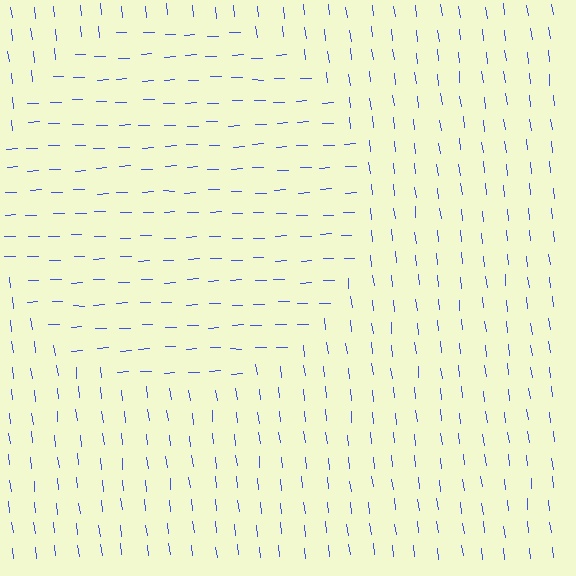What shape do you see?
I see a circle.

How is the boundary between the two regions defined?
The boundary is defined purely by a change in line orientation (approximately 85 degrees difference). All lines are the same color and thickness.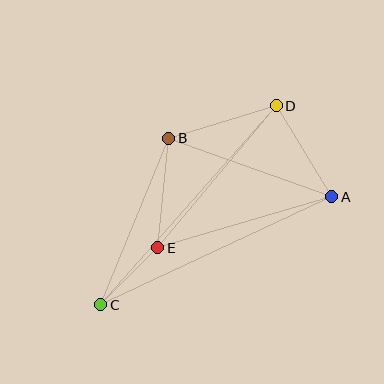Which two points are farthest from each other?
Points C and D are farthest from each other.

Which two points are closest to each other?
Points C and E are closest to each other.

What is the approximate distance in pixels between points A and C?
The distance between A and C is approximately 255 pixels.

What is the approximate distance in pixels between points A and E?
The distance between A and E is approximately 182 pixels.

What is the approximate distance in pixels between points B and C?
The distance between B and C is approximately 180 pixels.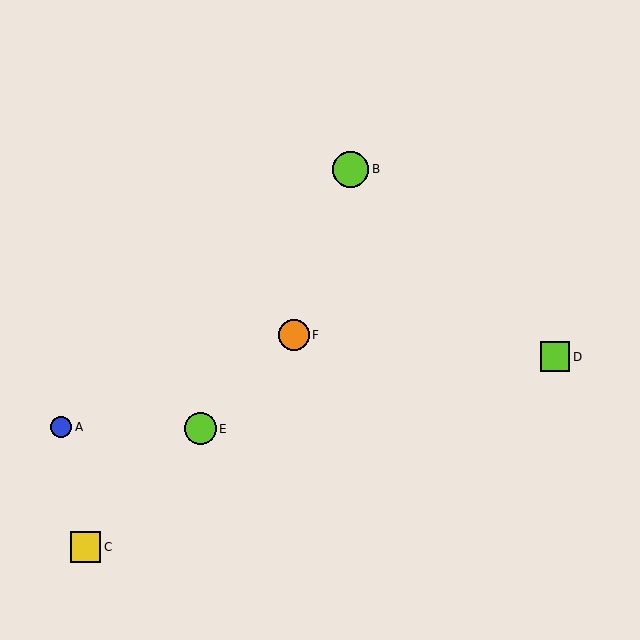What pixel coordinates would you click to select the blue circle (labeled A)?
Click at (61, 427) to select the blue circle A.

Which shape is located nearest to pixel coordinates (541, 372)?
The lime square (labeled D) at (555, 357) is nearest to that location.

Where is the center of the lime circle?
The center of the lime circle is at (201, 429).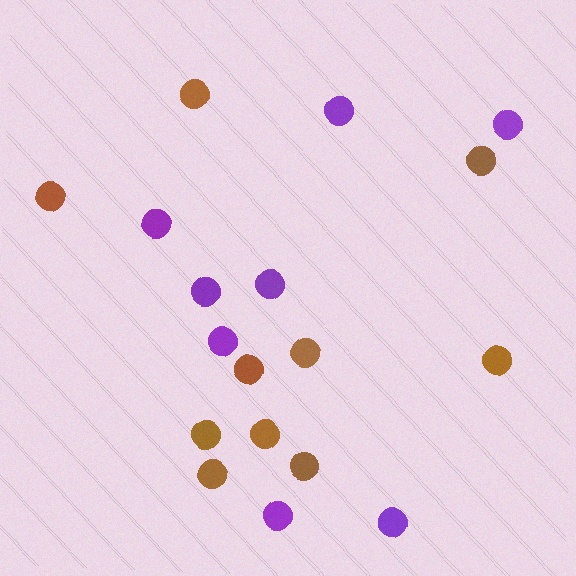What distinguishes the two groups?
There are 2 groups: one group of brown circles (10) and one group of purple circles (8).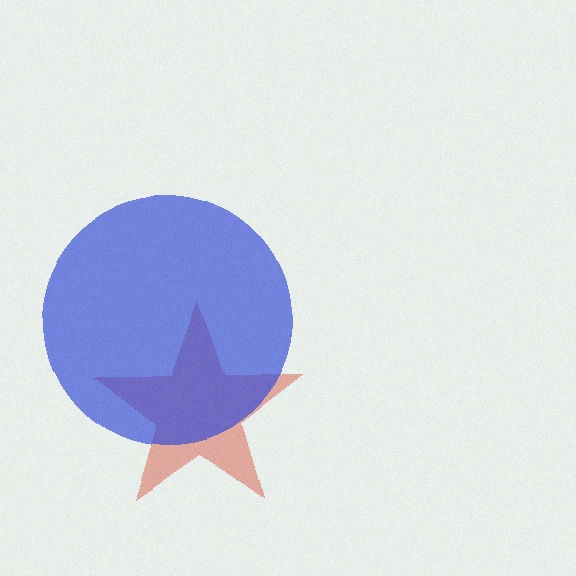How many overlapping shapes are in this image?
There are 2 overlapping shapes in the image.